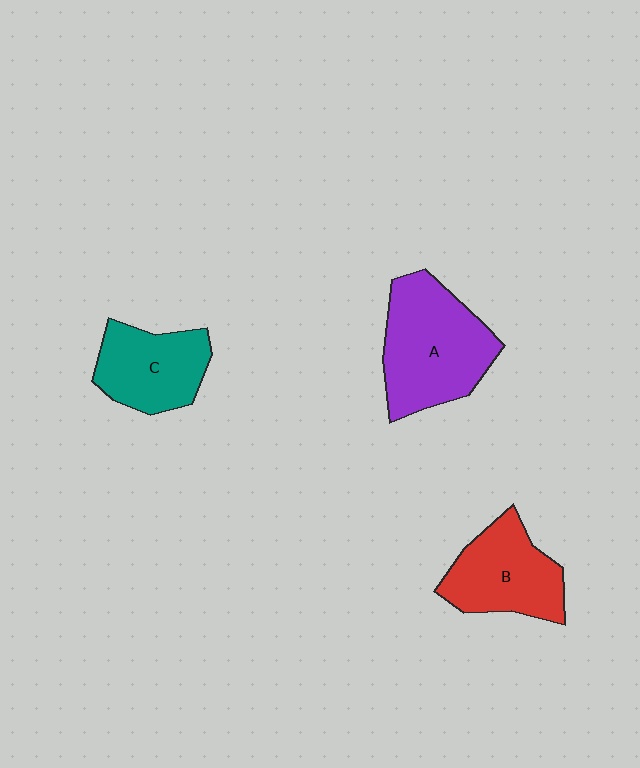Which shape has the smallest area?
Shape C (teal).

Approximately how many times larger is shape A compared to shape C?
Approximately 1.5 times.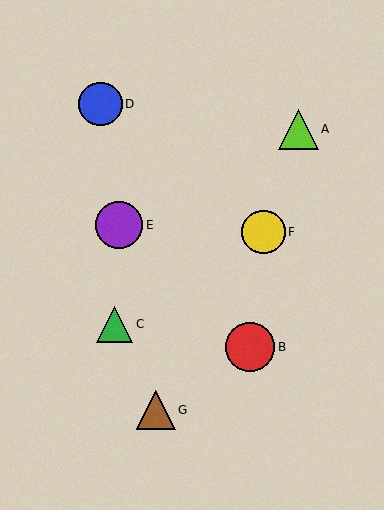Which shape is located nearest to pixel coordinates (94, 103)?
The blue circle (labeled D) at (100, 104) is nearest to that location.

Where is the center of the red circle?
The center of the red circle is at (250, 347).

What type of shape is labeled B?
Shape B is a red circle.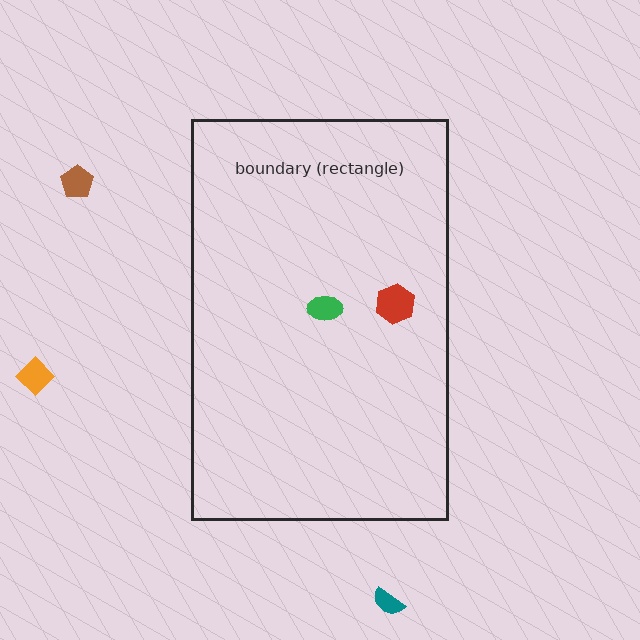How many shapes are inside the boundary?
2 inside, 3 outside.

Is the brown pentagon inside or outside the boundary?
Outside.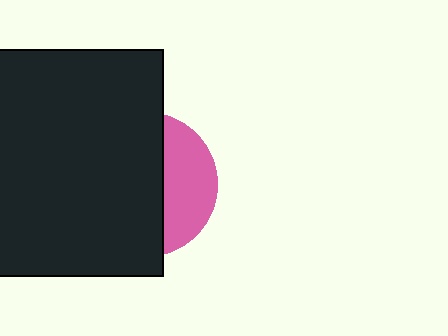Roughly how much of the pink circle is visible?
A small part of it is visible (roughly 34%).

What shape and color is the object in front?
The object in front is a black rectangle.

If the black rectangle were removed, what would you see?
You would see the complete pink circle.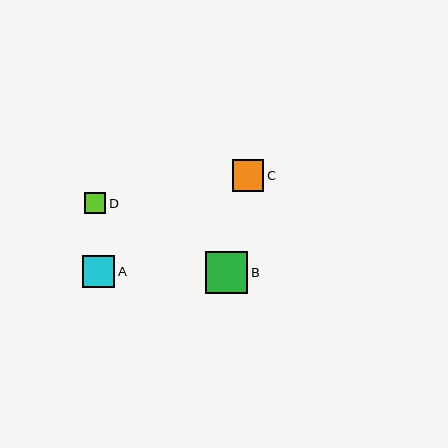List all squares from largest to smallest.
From largest to smallest: B, A, C, D.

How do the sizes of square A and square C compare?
Square A and square C are approximately the same size.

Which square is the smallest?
Square D is the smallest with a size of approximately 22 pixels.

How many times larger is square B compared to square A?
Square B is approximately 1.3 times the size of square A.